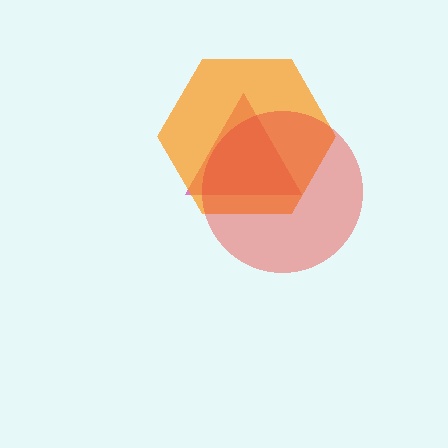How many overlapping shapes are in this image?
There are 3 overlapping shapes in the image.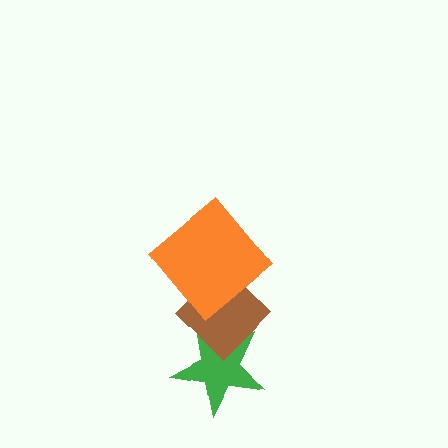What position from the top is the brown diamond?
The brown diamond is 2nd from the top.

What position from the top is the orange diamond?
The orange diamond is 1st from the top.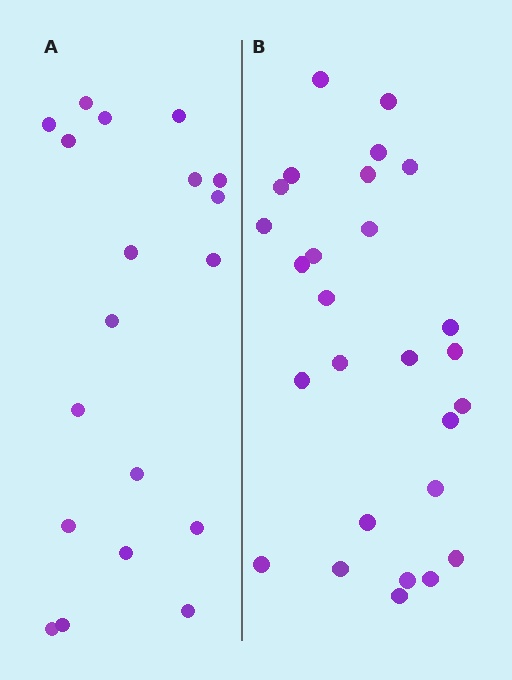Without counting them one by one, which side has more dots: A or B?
Region B (the right region) has more dots.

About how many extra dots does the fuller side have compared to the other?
Region B has roughly 8 or so more dots than region A.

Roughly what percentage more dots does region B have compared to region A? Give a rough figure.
About 40% more.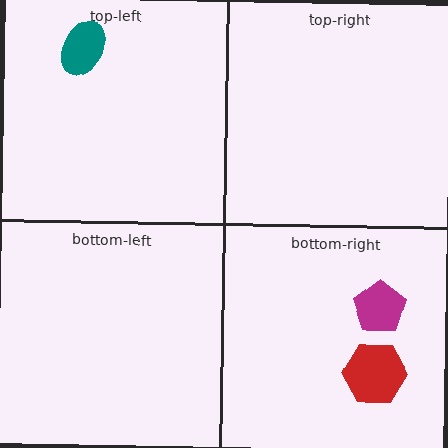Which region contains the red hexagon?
The bottom-right region.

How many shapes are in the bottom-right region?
2.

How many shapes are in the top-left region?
1.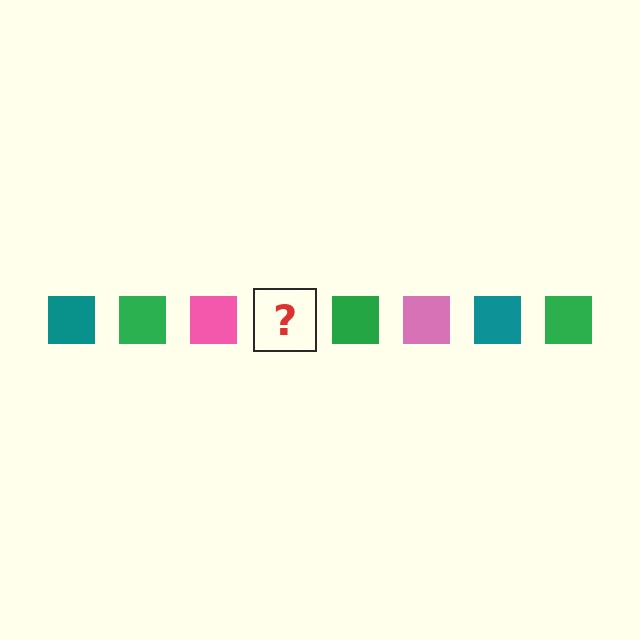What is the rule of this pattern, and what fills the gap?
The rule is that the pattern cycles through teal, green, pink squares. The gap should be filled with a teal square.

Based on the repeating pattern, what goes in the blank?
The blank should be a teal square.